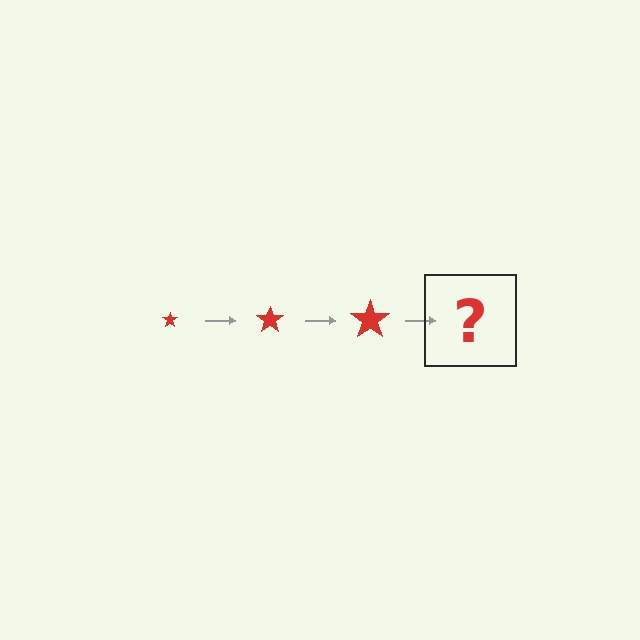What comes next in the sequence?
The next element should be a red star, larger than the previous one.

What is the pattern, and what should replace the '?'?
The pattern is that the star gets progressively larger each step. The '?' should be a red star, larger than the previous one.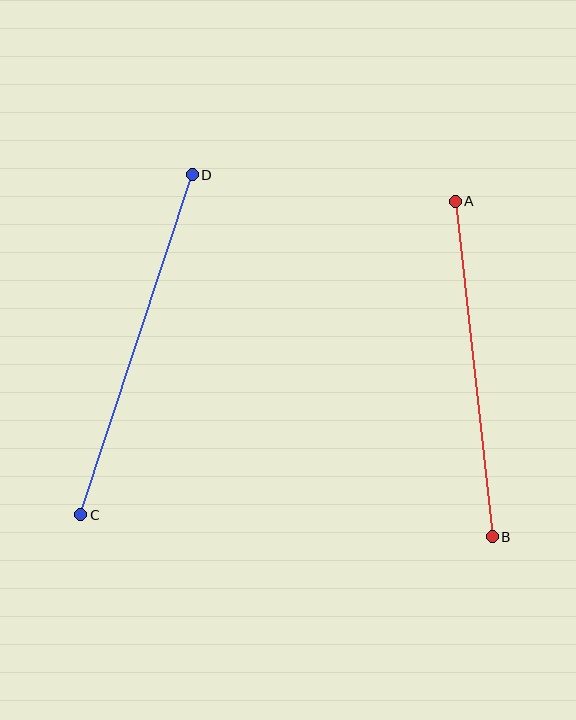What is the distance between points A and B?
The distance is approximately 338 pixels.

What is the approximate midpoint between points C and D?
The midpoint is at approximately (136, 345) pixels.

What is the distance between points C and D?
The distance is approximately 358 pixels.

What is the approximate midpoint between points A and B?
The midpoint is at approximately (474, 369) pixels.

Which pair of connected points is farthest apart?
Points C and D are farthest apart.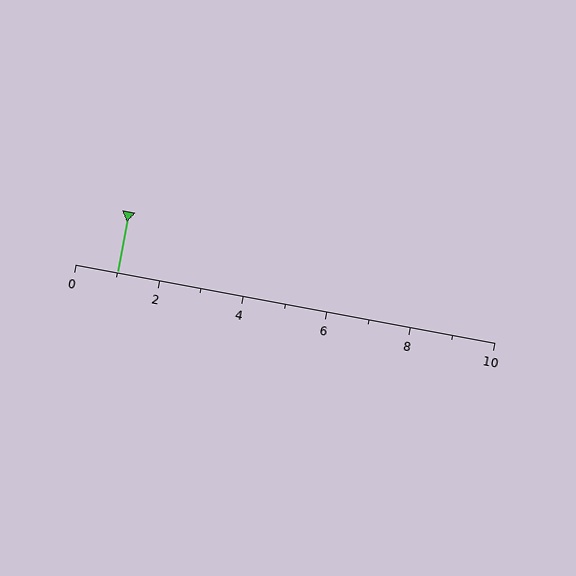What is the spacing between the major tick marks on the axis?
The major ticks are spaced 2 apart.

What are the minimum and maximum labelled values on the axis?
The axis runs from 0 to 10.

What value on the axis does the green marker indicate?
The marker indicates approximately 1.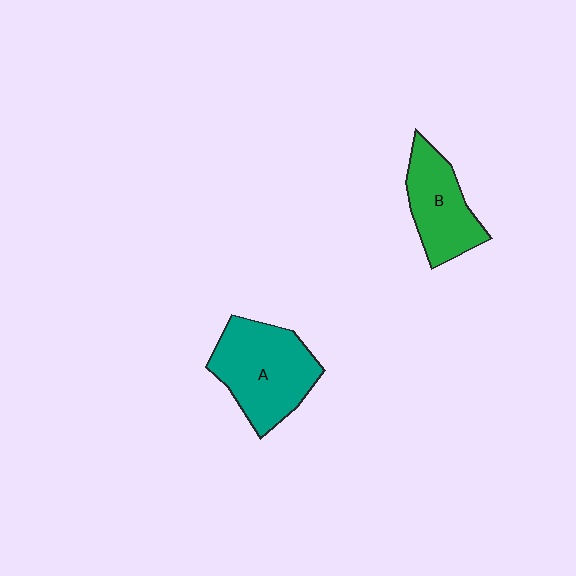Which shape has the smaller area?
Shape B (green).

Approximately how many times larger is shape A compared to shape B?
Approximately 1.4 times.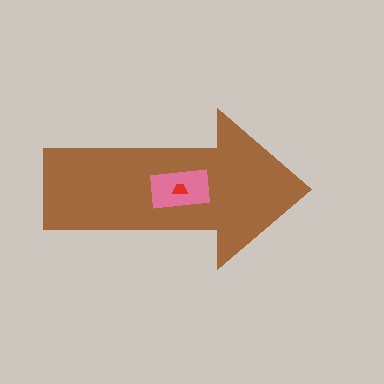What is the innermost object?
The red trapezoid.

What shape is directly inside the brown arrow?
The pink rectangle.